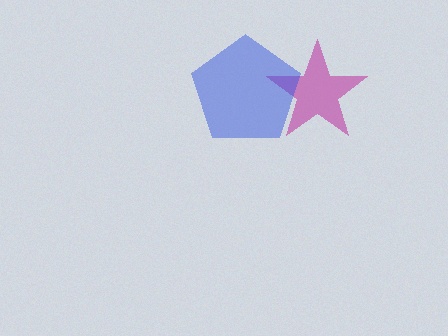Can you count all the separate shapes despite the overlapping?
Yes, there are 2 separate shapes.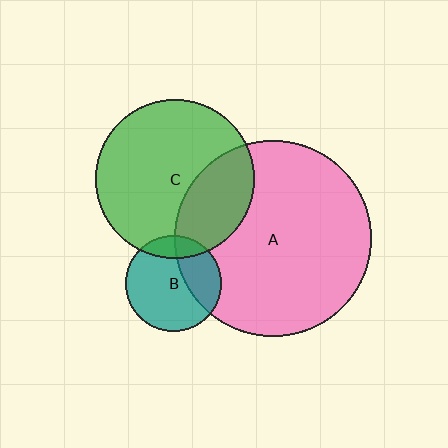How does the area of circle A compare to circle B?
Approximately 4.1 times.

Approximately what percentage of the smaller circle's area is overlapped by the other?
Approximately 15%.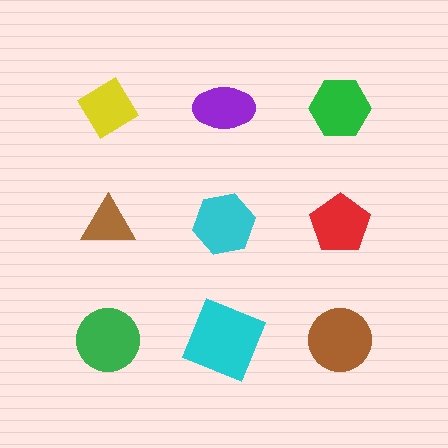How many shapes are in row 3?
3 shapes.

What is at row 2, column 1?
A brown triangle.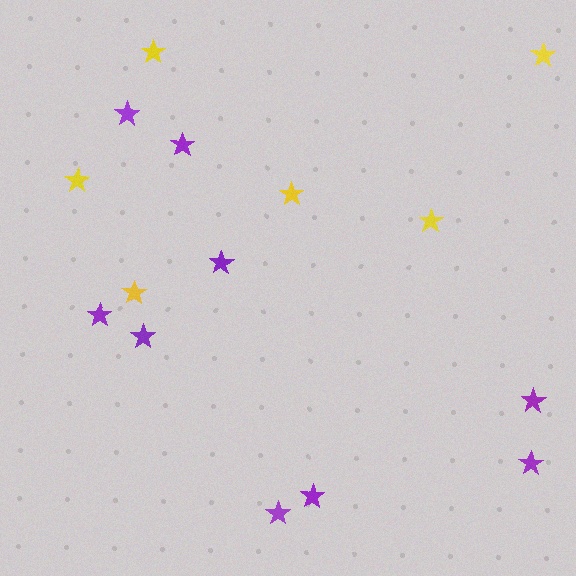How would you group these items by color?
There are 2 groups: one group of purple stars (9) and one group of yellow stars (6).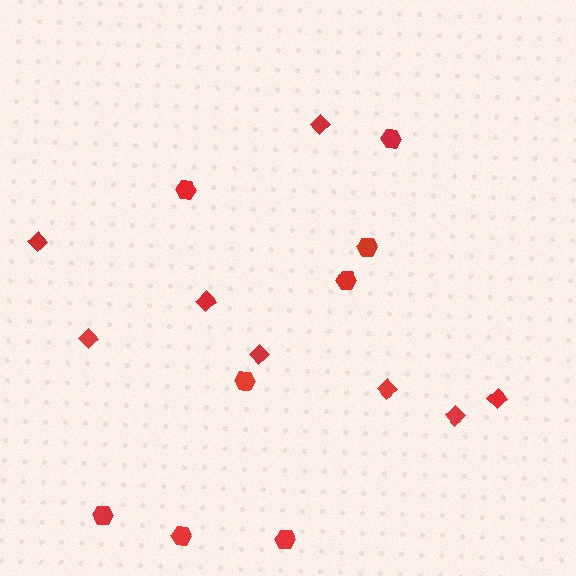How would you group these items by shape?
There are 2 groups: one group of diamonds (8) and one group of hexagons (8).